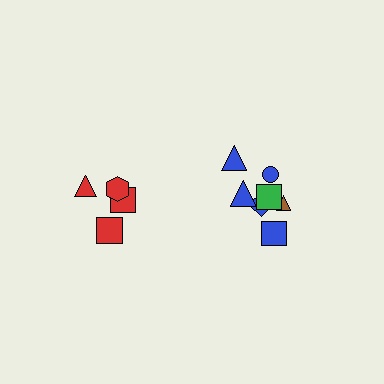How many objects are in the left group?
There are 4 objects.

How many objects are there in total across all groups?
There are 11 objects.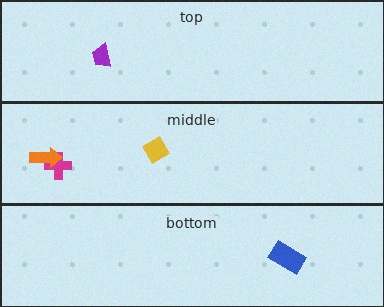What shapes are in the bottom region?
The blue rectangle.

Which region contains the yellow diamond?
The middle region.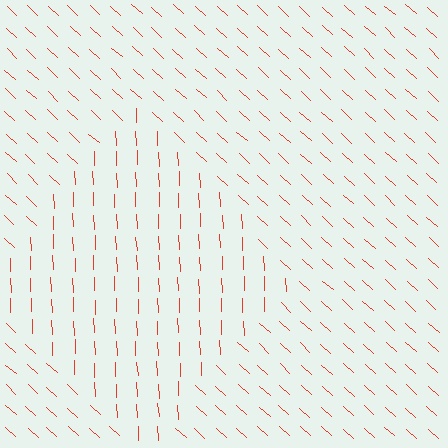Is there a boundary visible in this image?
Yes, there is a texture boundary formed by a change in line orientation.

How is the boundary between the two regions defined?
The boundary is defined purely by a change in line orientation (approximately 45 degrees difference). All lines are the same color and thickness.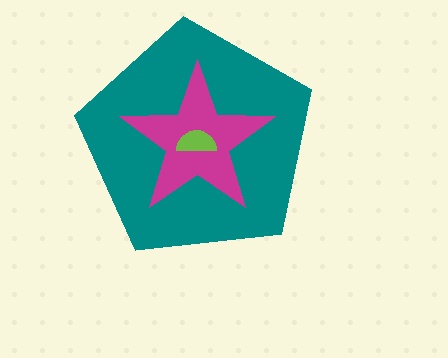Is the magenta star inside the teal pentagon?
Yes.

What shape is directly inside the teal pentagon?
The magenta star.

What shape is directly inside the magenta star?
The lime semicircle.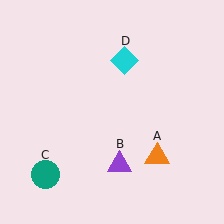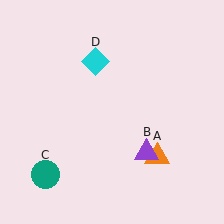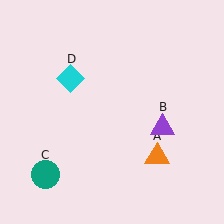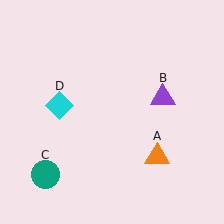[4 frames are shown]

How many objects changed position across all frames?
2 objects changed position: purple triangle (object B), cyan diamond (object D).